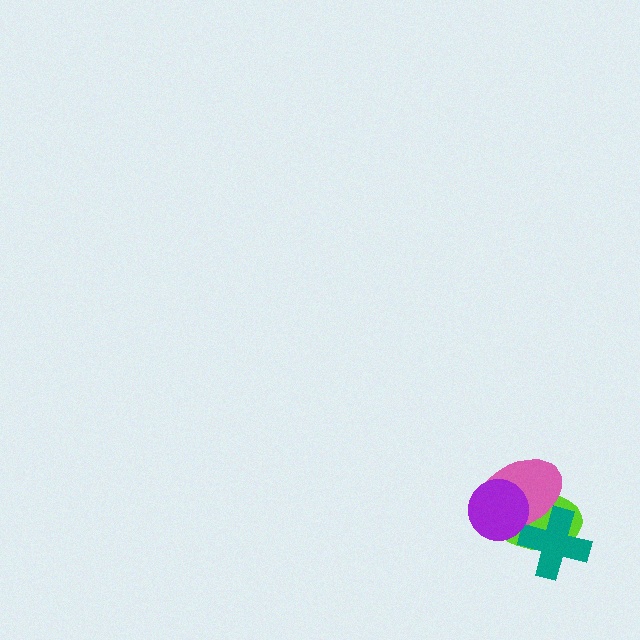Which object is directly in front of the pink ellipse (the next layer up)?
The teal cross is directly in front of the pink ellipse.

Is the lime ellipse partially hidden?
Yes, it is partially covered by another shape.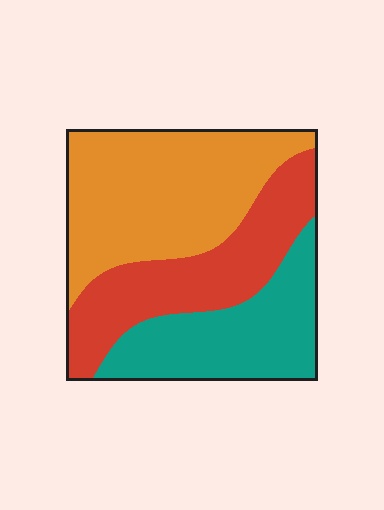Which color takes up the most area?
Orange, at roughly 40%.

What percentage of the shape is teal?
Teal covers roughly 30% of the shape.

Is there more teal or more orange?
Orange.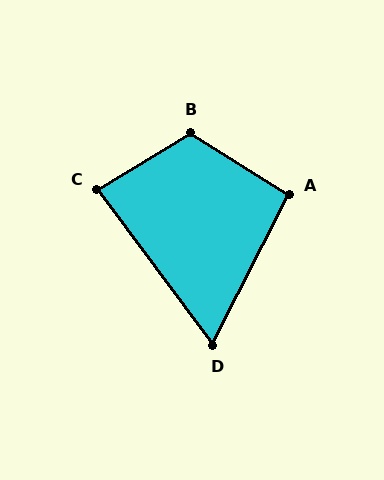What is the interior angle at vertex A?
Approximately 95 degrees (obtuse).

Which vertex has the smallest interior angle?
D, at approximately 64 degrees.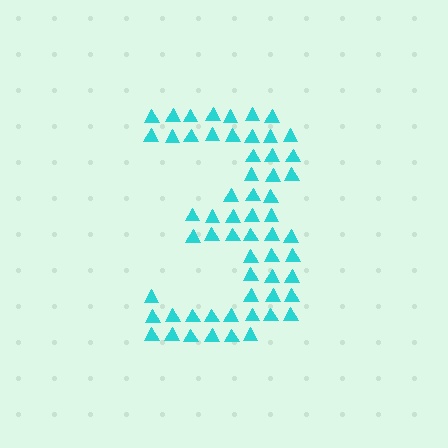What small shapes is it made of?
It is made of small triangles.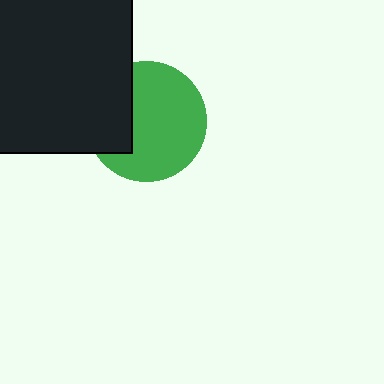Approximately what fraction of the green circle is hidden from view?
Roughly 31% of the green circle is hidden behind the black square.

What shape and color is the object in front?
The object in front is a black square.